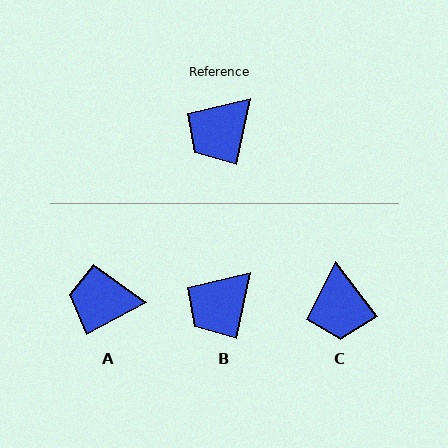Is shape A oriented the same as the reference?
No, it is off by about 49 degrees.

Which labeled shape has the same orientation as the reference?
B.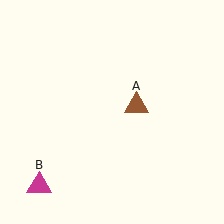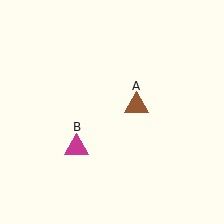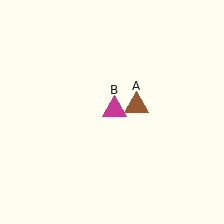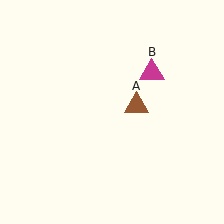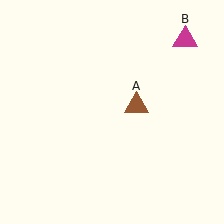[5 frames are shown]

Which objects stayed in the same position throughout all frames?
Brown triangle (object A) remained stationary.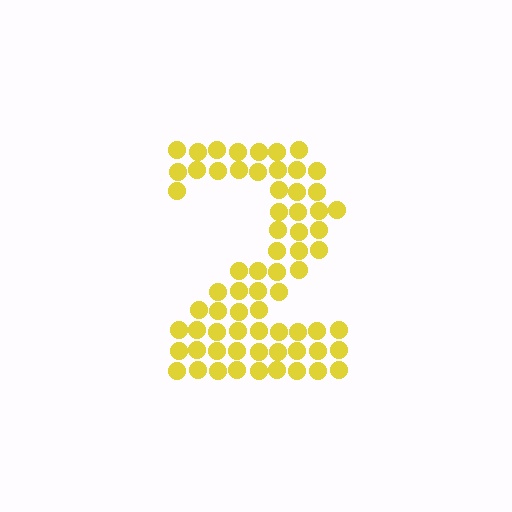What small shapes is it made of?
It is made of small circles.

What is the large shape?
The large shape is the digit 2.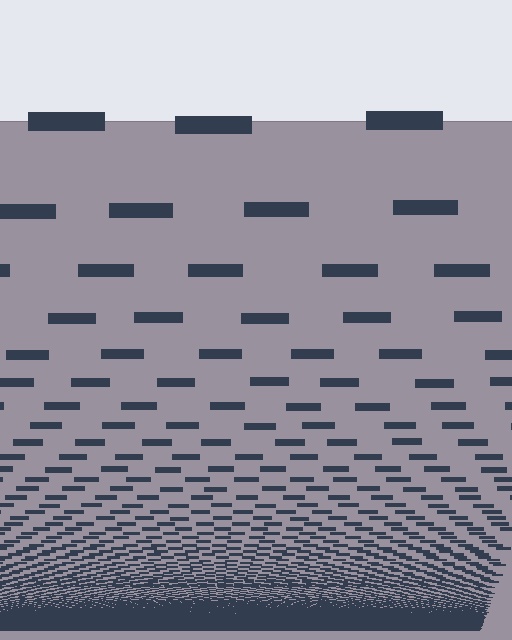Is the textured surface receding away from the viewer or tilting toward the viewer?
The surface appears to tilt toward the viewer. Texture elements get larger and sparser toward the top.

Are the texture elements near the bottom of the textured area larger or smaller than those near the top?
Smaller. The gradient is inverted — elements near the bottom are smaller and denser.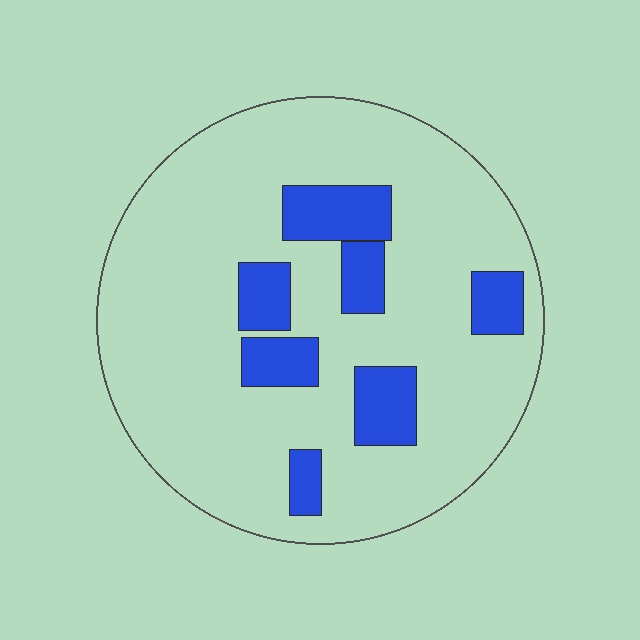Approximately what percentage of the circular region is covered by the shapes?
Approximately 15%.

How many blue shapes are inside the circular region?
7.